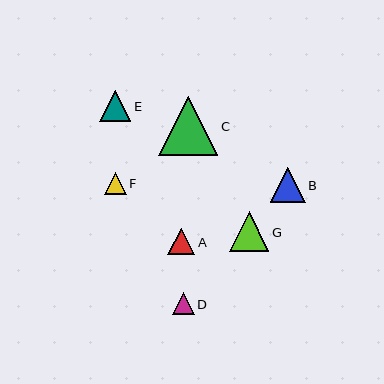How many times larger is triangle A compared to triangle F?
Triangle A is approximately 1.2 times the size of triangle F.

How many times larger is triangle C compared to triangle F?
Triangle C is approximately 2.7 times the size of triangle F.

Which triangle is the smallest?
Triangle D is the smallest with a size of approximately 22 pixels.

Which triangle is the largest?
Triangle C is the largest with a size of approximately 59 pixels.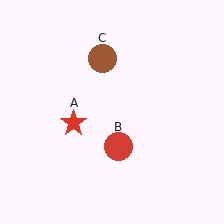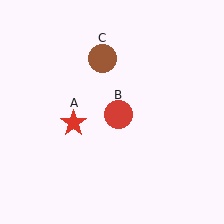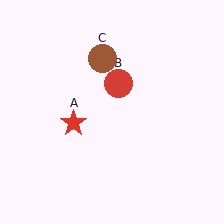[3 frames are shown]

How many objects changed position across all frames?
1 object changed position: red circle (object B).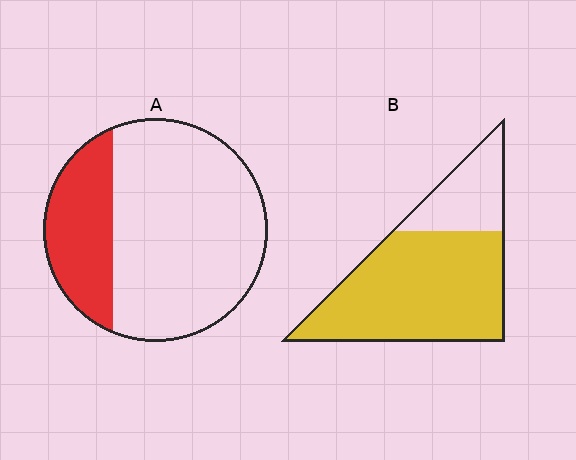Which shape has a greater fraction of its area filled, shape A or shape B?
Shape B.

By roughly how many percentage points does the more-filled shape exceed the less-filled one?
By roughly 50 percentage points (B over A).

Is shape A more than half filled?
No.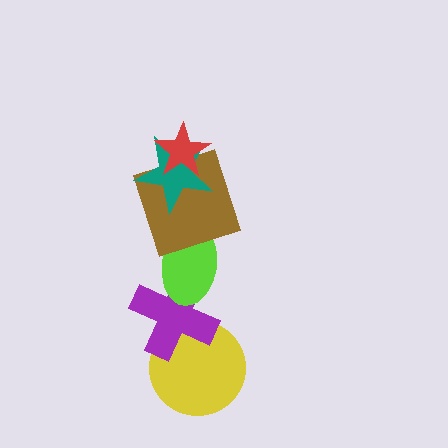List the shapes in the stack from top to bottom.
From top to bottom: the red star, the teal star, the brown square, the lime ellipse, the purple cross, the yellow circle.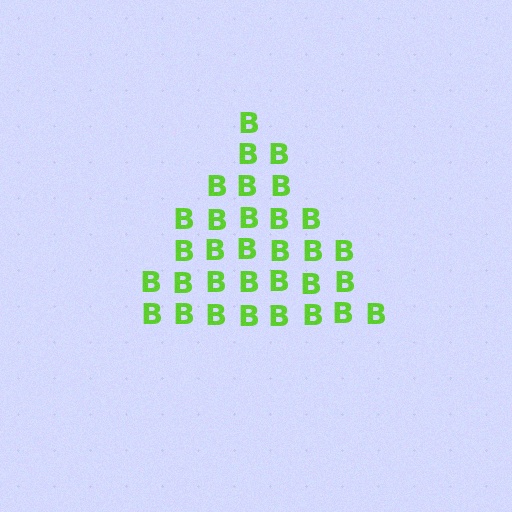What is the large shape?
The large shape is a triangle.